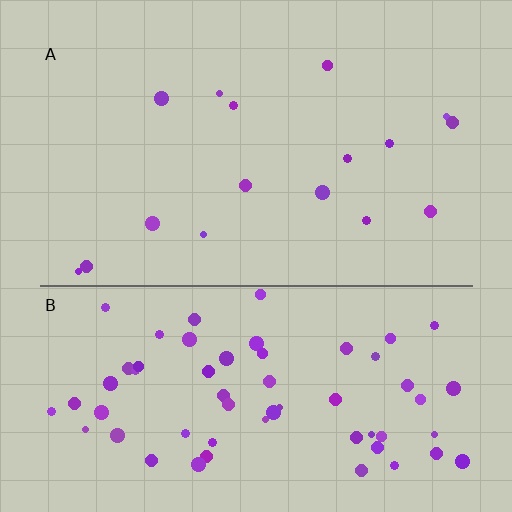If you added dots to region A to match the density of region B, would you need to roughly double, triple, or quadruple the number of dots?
Approximately quadruple.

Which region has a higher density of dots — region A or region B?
B (the bottom).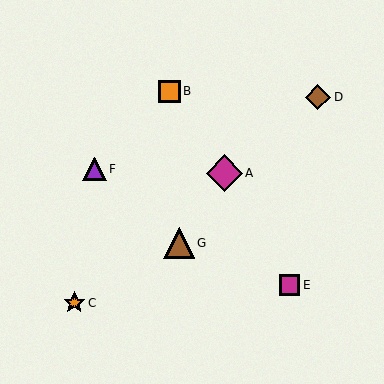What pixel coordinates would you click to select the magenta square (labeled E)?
Click at (290, 285) to select the magenta square E.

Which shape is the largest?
The magenta diamond (labeled A) is the largest.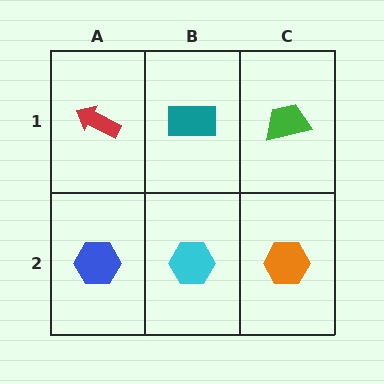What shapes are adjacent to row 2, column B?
A teal rectangle (row 1, column B), a blue hexagon (row 2, column A), an orange hexagon (row 2, column C).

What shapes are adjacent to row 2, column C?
A green trapezoid (row 1, column C), a cyan hexagon (row 2, column B).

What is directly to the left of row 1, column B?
A red arrow.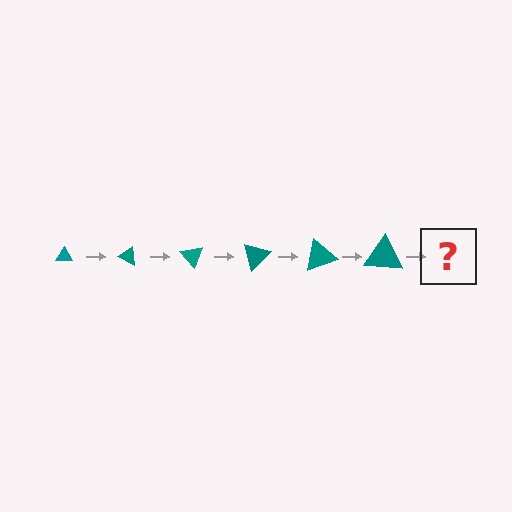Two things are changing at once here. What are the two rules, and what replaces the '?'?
The two rules are that the triangle grows larger each step and it rotates 25 degrees each step. The '?' should be a triangle, larger than the previous one and rotated 150 degrees from the start.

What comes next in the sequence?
The next element should be a triangle, larger than the previous one and rotated 150 degrees from the start.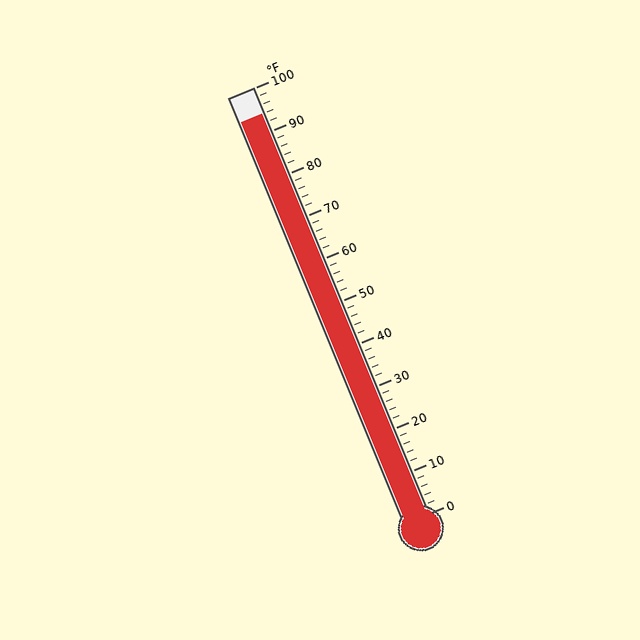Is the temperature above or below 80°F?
The temperature is above 80°F.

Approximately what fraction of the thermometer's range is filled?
The thermometer is filled to approximately 95% of its range.